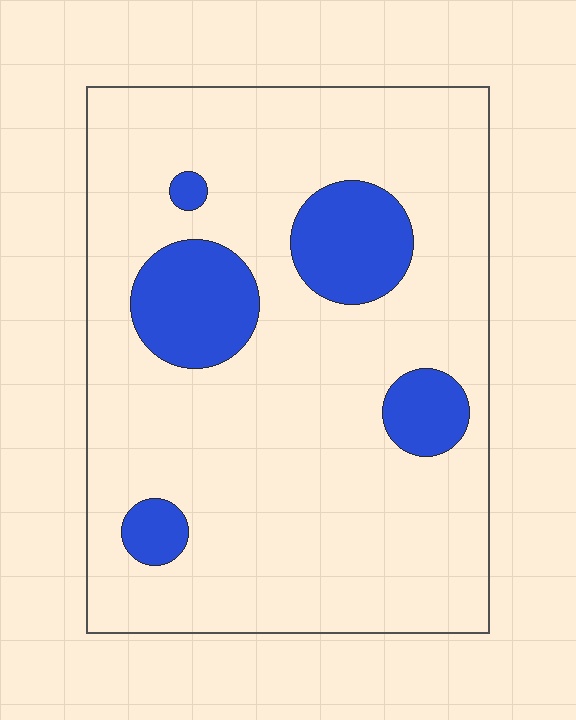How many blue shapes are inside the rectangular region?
5.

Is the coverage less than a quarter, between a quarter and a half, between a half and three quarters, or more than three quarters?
Less than a quarter.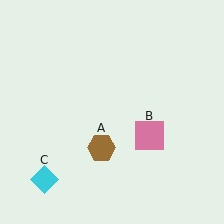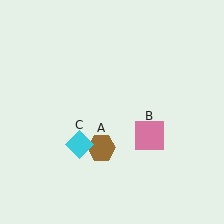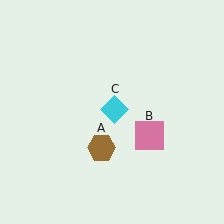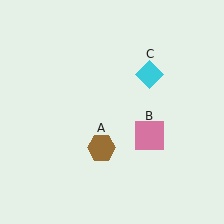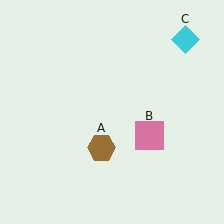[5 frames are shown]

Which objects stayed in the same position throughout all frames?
Brown hexagon (object A) and pink square (object B) remained stationary.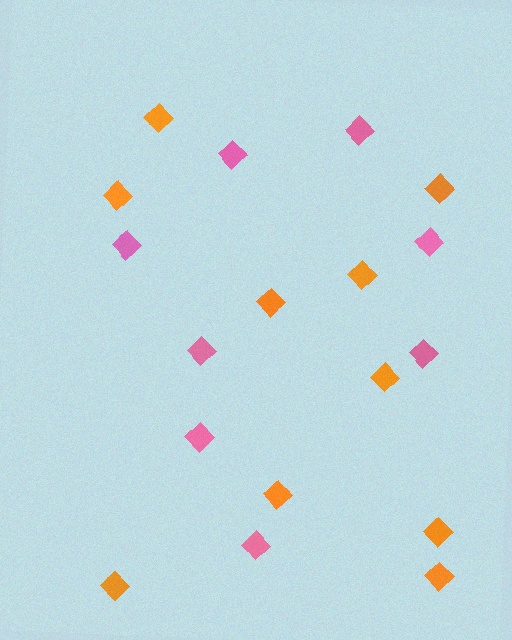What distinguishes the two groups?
There are 2 groups: one group of orange diamonds (10) and one group of pink diamonds (8).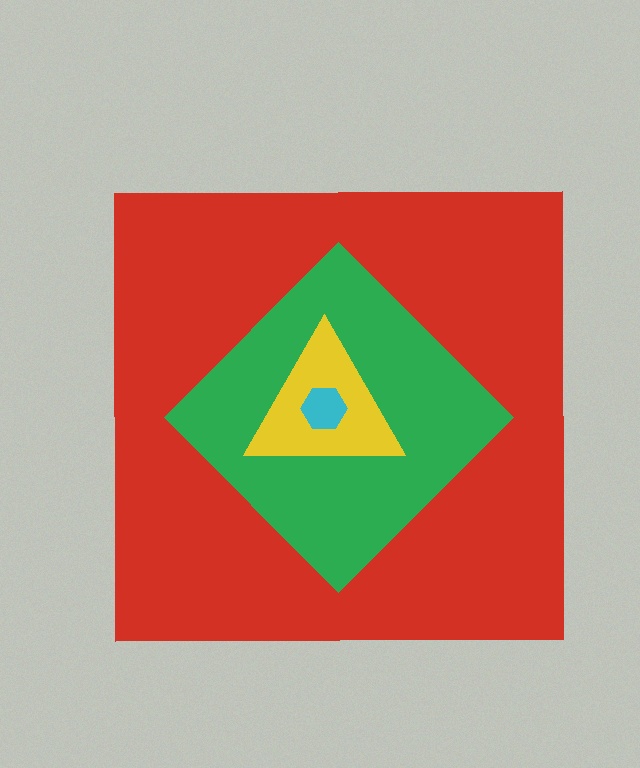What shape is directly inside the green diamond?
The yellow triangle.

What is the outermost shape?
The red square.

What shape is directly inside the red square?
The green diamond.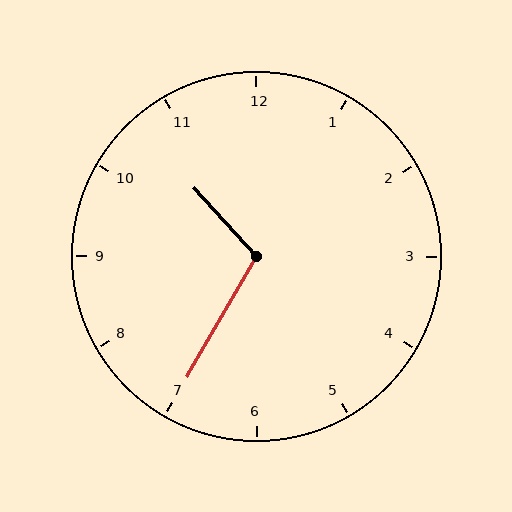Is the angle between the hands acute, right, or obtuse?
It is obtuse.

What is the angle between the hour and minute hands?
Approximately 108 degrees.